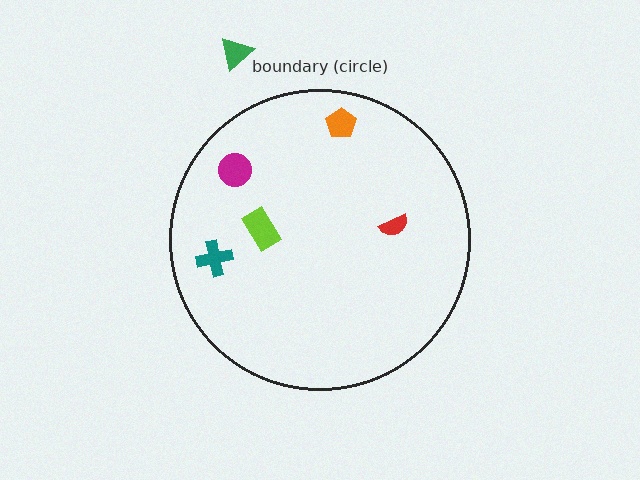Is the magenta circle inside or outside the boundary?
Inside.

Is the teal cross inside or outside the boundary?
Inside.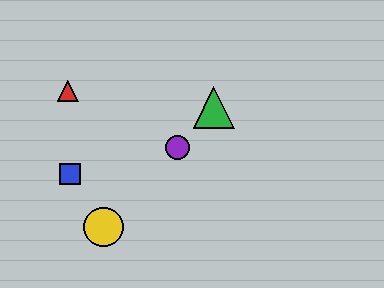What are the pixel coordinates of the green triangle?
The green triangle is at (214, 107).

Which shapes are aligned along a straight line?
The green triangle, the yellow circle, the purple circle are aligned along a straight line.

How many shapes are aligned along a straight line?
3 shapes (the green triangle, the yellow circle, the purple circle) are aligned along a straight line.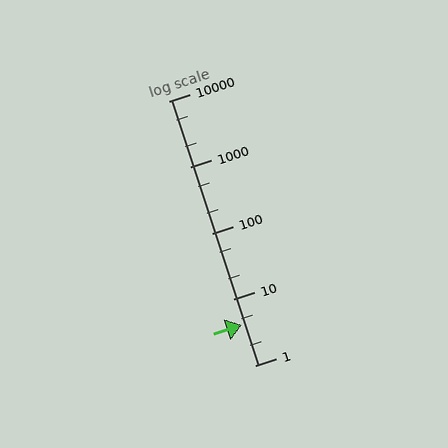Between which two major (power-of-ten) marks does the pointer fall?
The pointer is between 1 and 10.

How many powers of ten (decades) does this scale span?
The scale spans 4 decades, from 1 to 10000.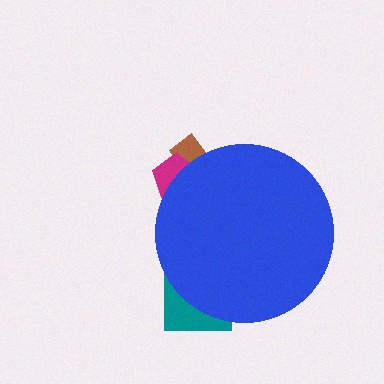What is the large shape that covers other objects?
A blue circle.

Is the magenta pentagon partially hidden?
Yes, the magenta pentagon is partially hidden behind the blue circle.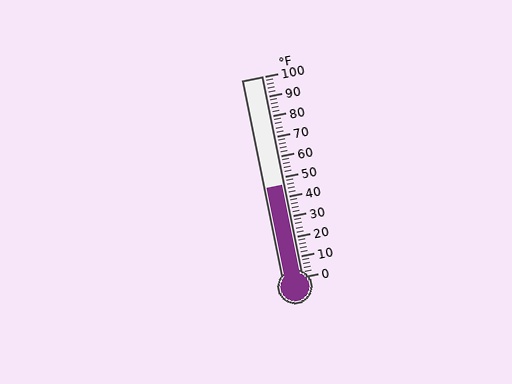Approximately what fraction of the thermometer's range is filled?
The thermometer is filled to approximately 45% of its range.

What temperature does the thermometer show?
The thermometer shows approximately 46°F.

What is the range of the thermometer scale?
The thermometer scale ranges from 0°F to 100°F.